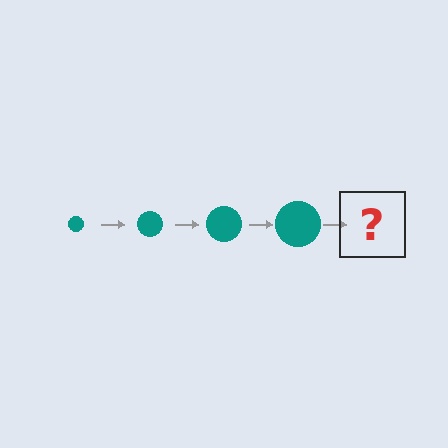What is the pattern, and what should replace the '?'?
The pattern is that the circle gets progressively larger each step. The '?' should be a teal circle, larger than the previous one.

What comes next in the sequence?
The next element should be a teal circle, larger than the previous one.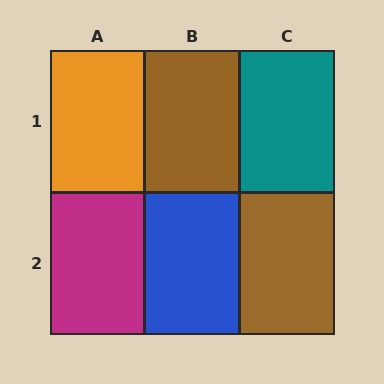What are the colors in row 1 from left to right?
Orange, brown, teal.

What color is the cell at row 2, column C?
Brown.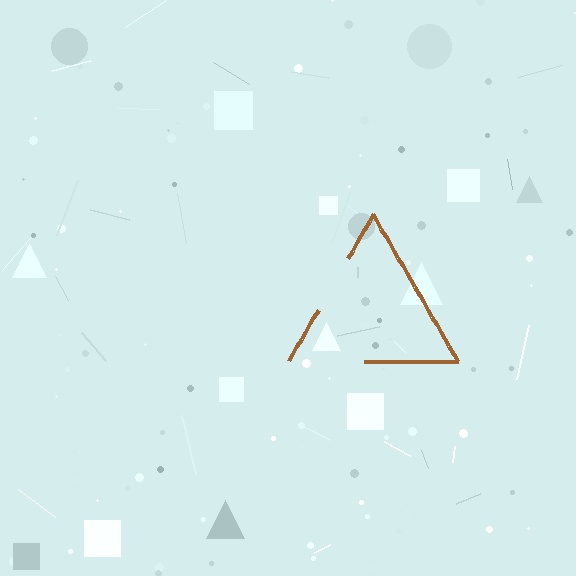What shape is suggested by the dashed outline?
The dashed outline suggests a triangle.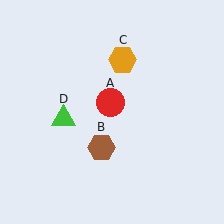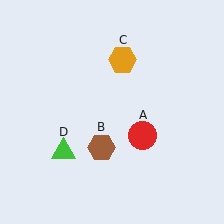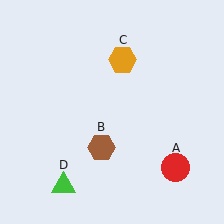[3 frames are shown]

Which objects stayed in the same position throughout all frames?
Brown hexagon (object B) and orange hexagon (object C) remained stationary.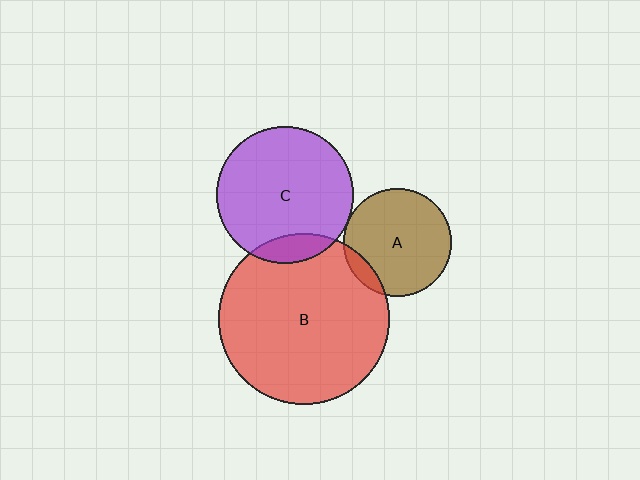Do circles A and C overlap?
Yes.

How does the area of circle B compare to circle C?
Approximately 1.5 times.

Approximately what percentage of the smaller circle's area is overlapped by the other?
Approximately 5%.